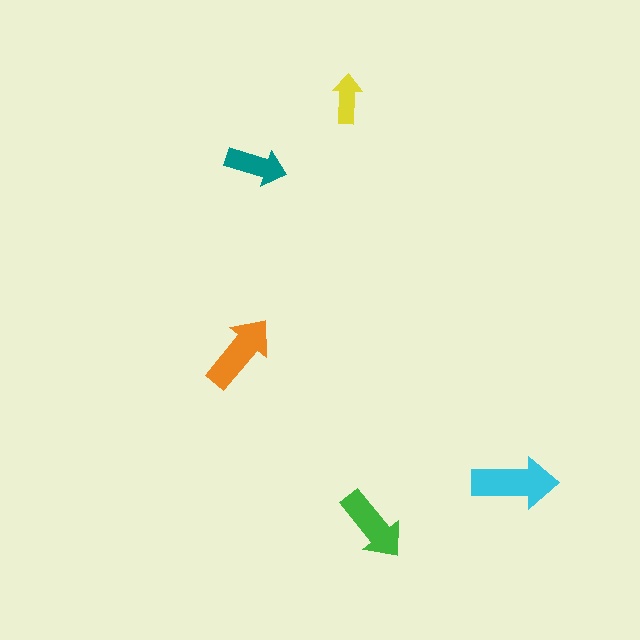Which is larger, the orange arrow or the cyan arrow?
The cyan one.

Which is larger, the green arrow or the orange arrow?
The orange one.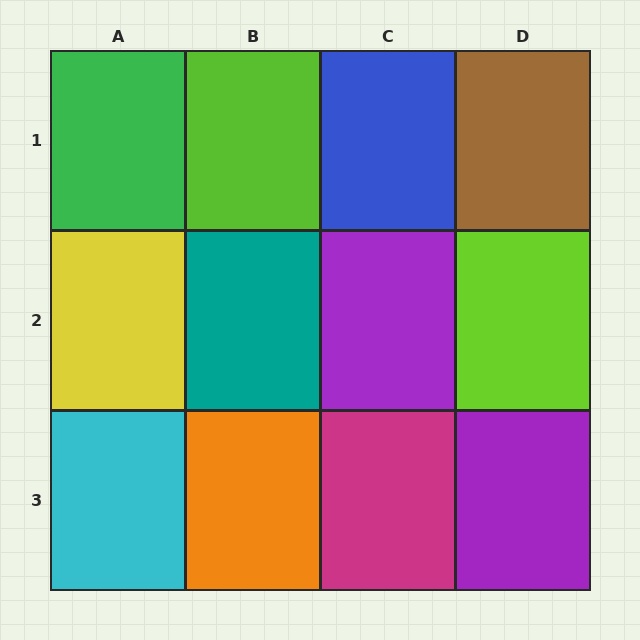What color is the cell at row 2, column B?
Teal.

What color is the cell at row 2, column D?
Lime.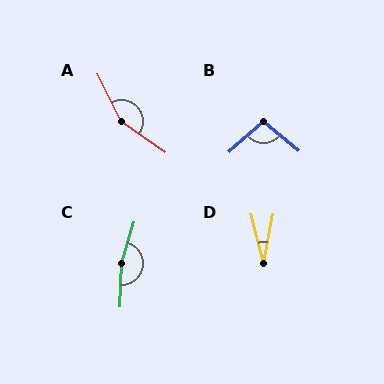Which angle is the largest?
C, at approximately 166 degrees.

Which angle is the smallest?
D, at approximately 24 degrees.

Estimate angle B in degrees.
Approximately 99 degrees.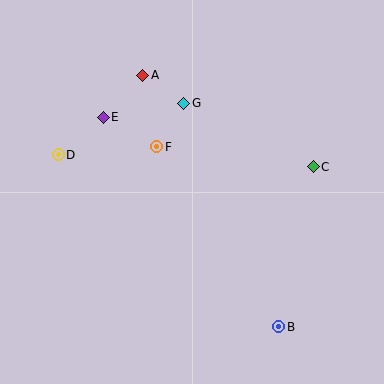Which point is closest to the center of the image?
Point F at (157, 147) is closest to the center.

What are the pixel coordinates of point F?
Point F is at (157, 147).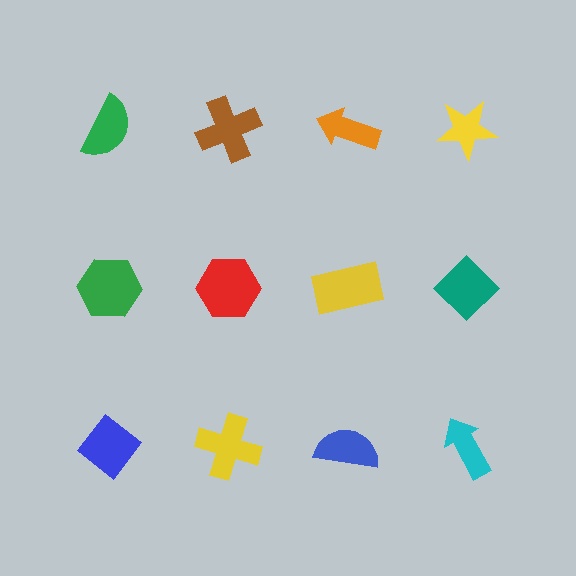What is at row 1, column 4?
A yellow star.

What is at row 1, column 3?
An orange arrow.